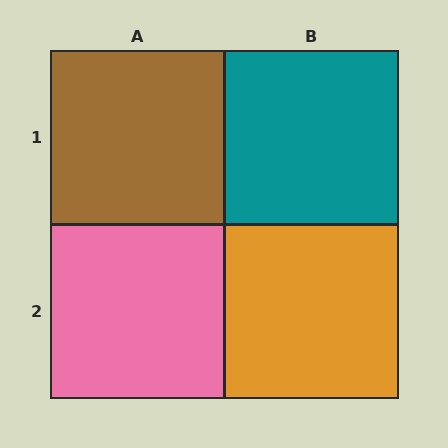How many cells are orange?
1 cell is orange.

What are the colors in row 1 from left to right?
Brown, teal.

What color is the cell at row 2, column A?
Pink.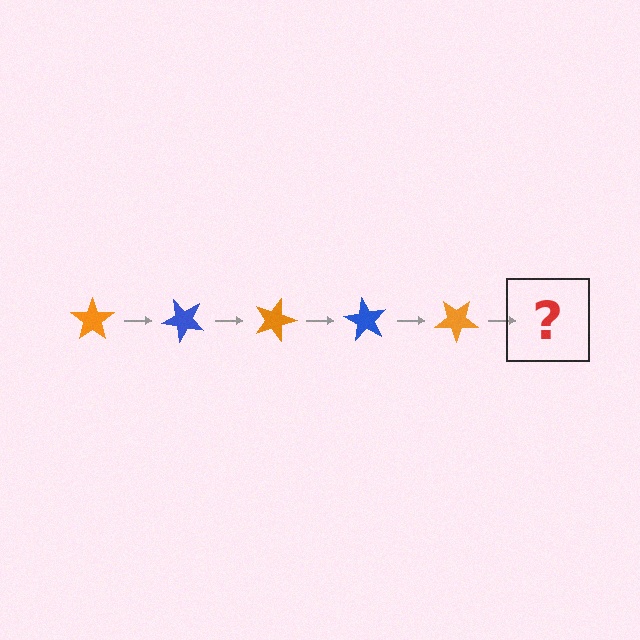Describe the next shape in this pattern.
It should be a blue star, rotated 225 degrees from the start.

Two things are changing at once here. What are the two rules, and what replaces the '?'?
The two rules are that it rotates 45 degrees each step and the color cycles through orange and blue. The '?' should be a blue star, rotated 225 degrees from the start.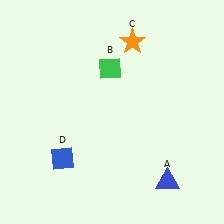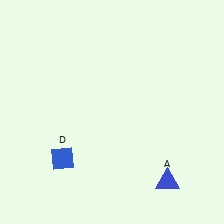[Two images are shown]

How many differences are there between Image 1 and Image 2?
There are 2 differences between the two images.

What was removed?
The green diamond (B), the orange star (C) were removed in Image 2.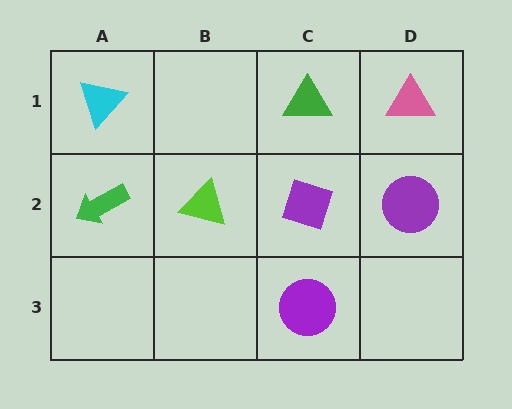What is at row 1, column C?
A green triangle.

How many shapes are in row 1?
3 shapes.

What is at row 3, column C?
A purple circle.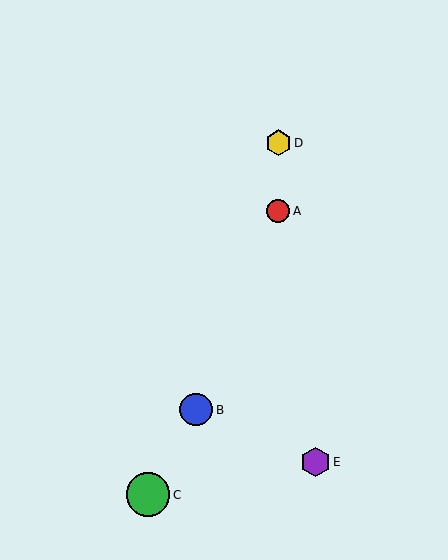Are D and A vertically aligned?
Yes, both are at x≈278.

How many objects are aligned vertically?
2 objects (A, D) are aligned vertically.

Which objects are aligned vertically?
Objects A, D are aligned vertically.